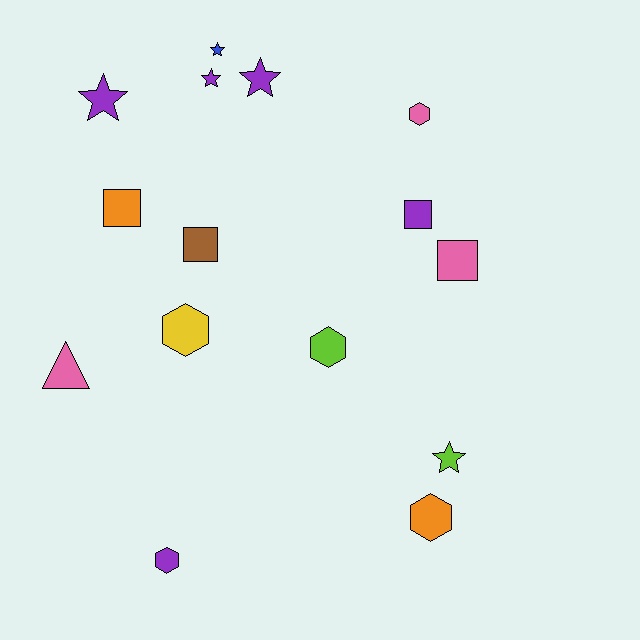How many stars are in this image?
There are 5 stars.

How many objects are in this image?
There are 15 objects.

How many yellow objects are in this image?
There is 1 yellow object.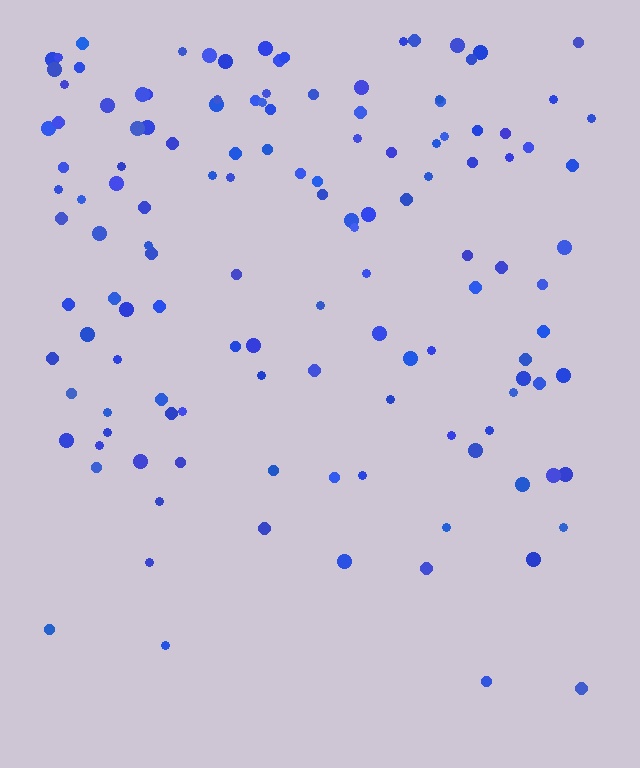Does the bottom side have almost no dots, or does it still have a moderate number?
Still a moderate number, just noticeably fewer than the top.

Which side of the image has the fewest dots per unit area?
The bottom.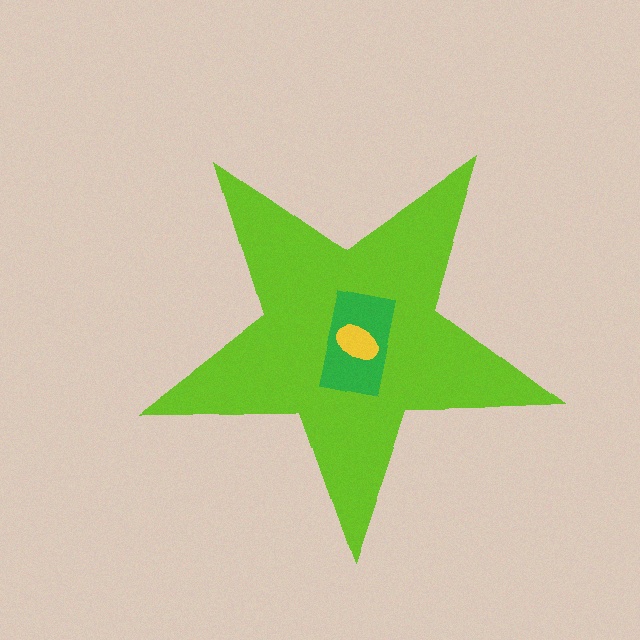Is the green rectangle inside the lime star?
Yes.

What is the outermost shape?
The lime star.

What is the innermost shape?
The yellow ellipse.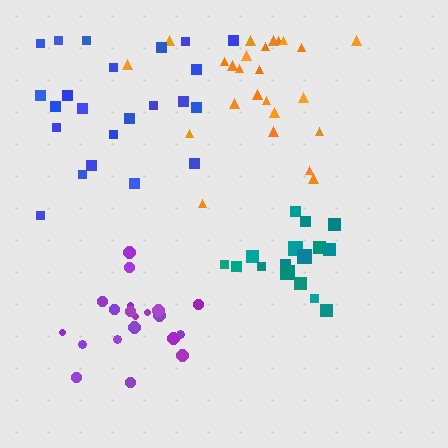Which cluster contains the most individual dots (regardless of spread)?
Orange (25).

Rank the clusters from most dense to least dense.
teal, purple, orange, blue.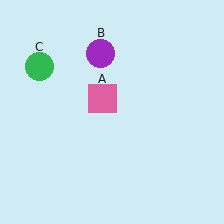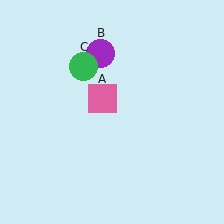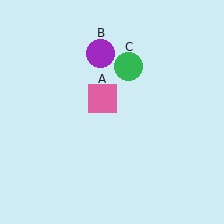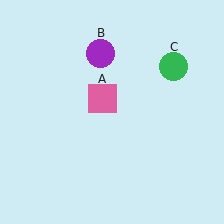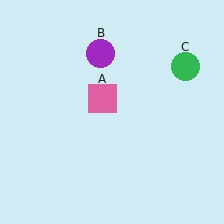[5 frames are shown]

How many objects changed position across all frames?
1 object changed position: green circle (object C).